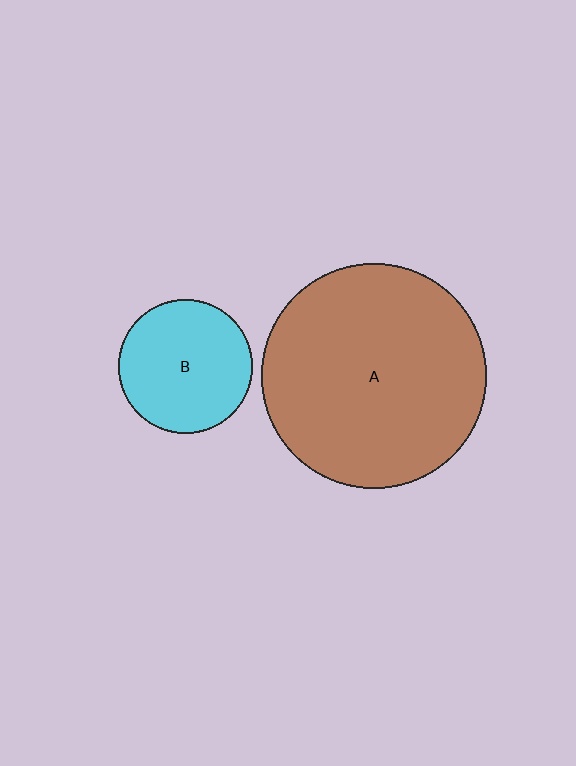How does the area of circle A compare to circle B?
Approximately 2.8 times.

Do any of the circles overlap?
No, none of the circles overlap.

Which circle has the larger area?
Circle A (brown).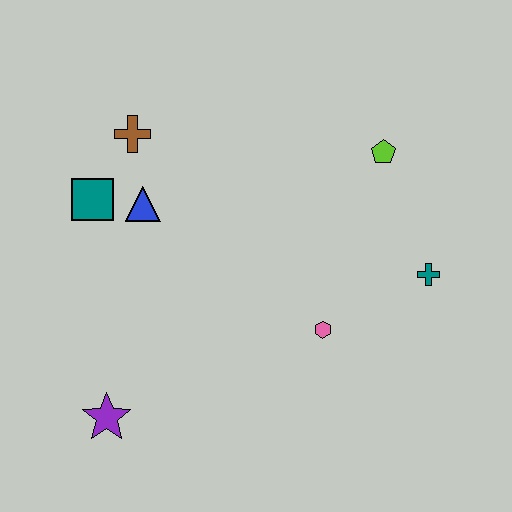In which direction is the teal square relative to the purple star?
The teal square is above the purple star.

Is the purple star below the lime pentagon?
Yes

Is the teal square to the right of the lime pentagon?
No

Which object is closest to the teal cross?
The pink hexagon is closest to the teal cross.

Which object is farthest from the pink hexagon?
The brown cross is farthest from the pink hexagon.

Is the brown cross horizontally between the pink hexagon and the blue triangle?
No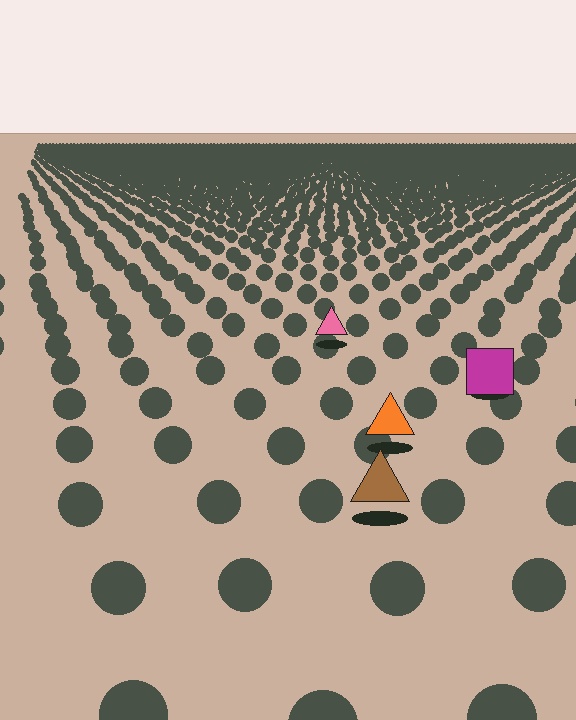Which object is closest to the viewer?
The brown triangle is closest. The texture marks near it are larger and more spread out.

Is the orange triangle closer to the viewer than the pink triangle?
Yes. The orange triangle is closer — you can tell from the texture gradient: the ground texture is coarser near it.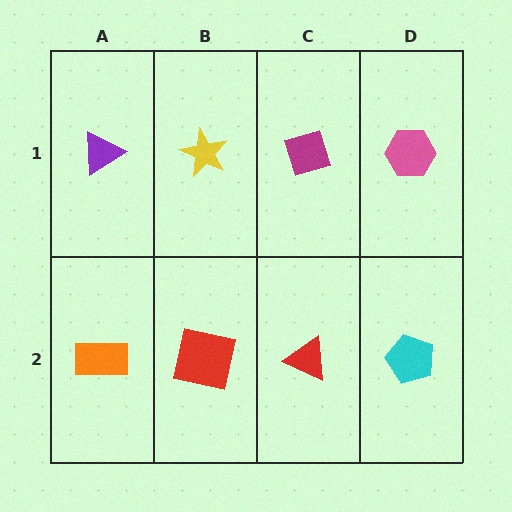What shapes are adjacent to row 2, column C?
A magenta diamond (row 1, column C), a red square (row 2, column B), a cyan pentagon (row 2, column D).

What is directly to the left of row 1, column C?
A yellow star.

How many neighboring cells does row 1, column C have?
3.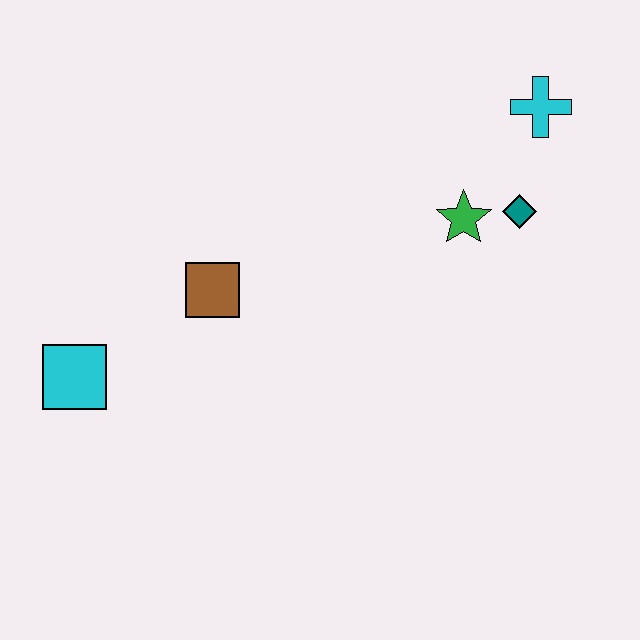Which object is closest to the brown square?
The cyan square is closest to the brown square.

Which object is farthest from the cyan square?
The cyan cross is farthest from the cyan square.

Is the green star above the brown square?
Yes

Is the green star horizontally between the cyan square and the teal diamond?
Yes